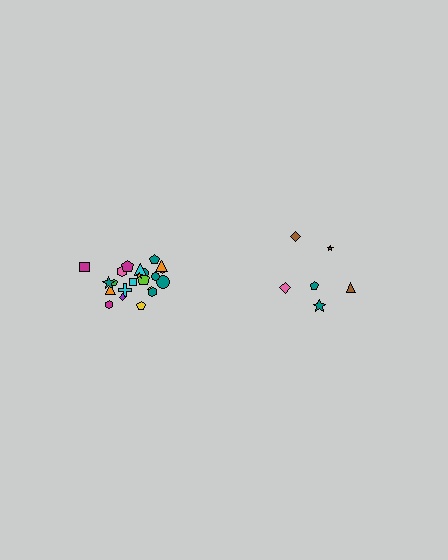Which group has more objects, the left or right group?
The left group.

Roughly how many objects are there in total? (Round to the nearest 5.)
Roughly 30 objects in total.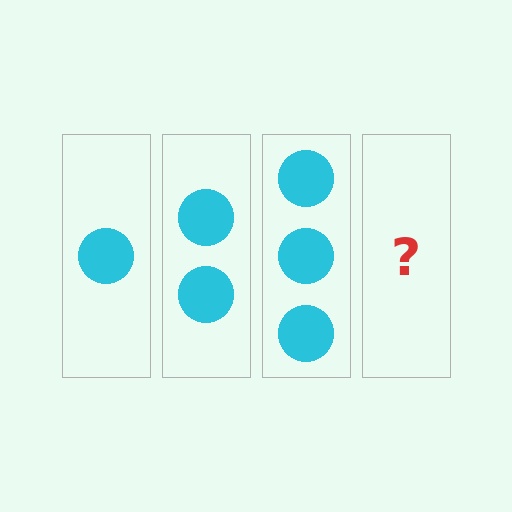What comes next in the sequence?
The next element should be 4 circles.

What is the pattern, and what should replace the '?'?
The pattern is that each step adds one more circle. The '?' should be 4 circles.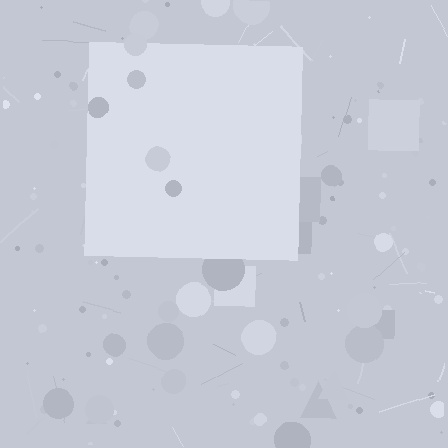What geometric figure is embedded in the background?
A square is embedded in the background.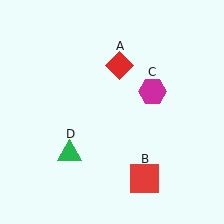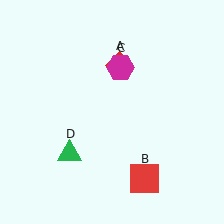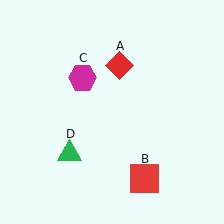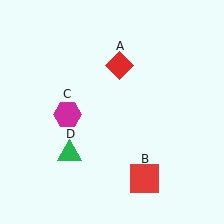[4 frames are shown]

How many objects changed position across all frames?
1 object changed position: magenta hexagon (object C).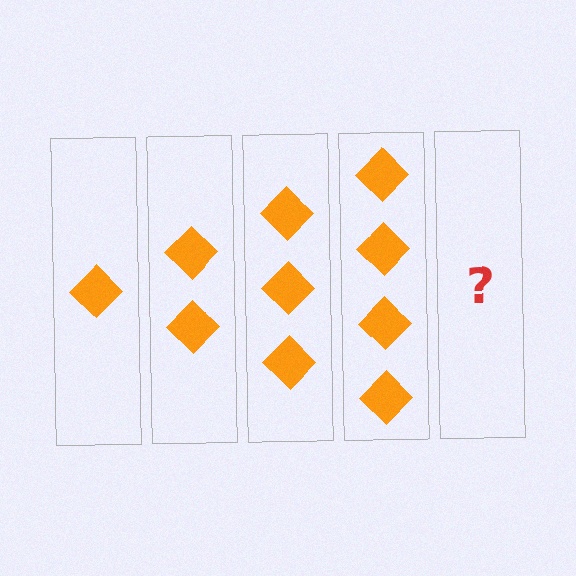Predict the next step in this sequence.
The next step is 5 diamonds.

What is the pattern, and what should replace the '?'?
The pattern is that each step adds one more diamond. The '?' should be 5 diamonds.